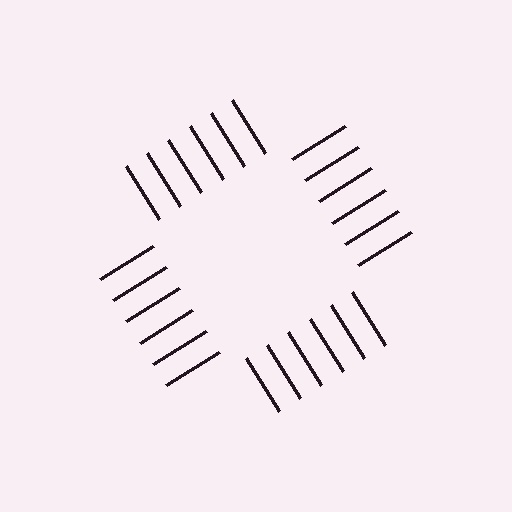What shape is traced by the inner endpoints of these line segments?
An illusory square — the line segments terminate on its edges but no continuous stroke is drawn.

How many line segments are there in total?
24 — 6 along each of the 4 edges.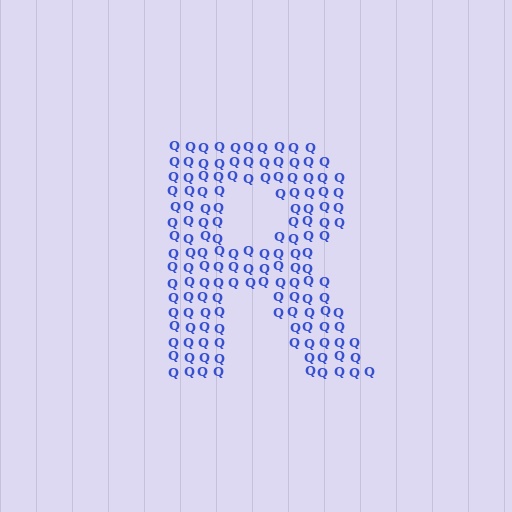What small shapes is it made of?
It is made of small letter Q's.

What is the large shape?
The large shape is the letter R.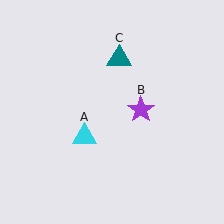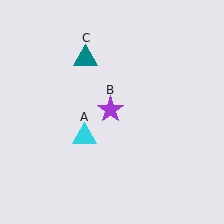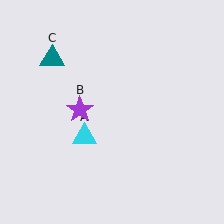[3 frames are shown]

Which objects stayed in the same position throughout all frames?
Cyan triangle (object A) remained stationary.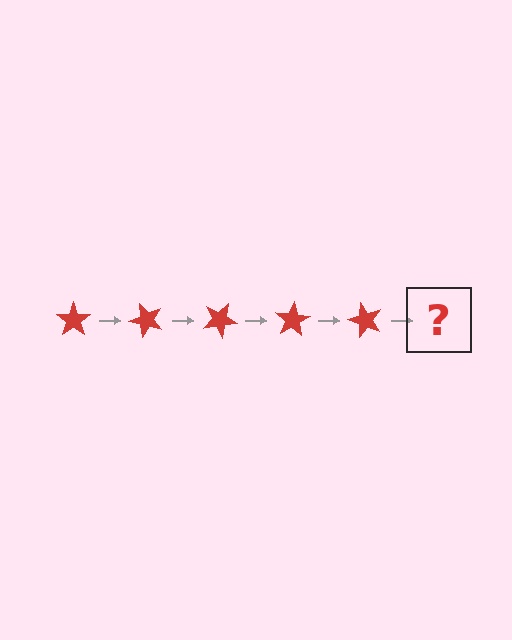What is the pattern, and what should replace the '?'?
The pattern is that the star rotates 50 degrees each step. The '?' should be a red star rotated 250 degrees.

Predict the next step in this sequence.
The next step is a red star rotated 250 degrees.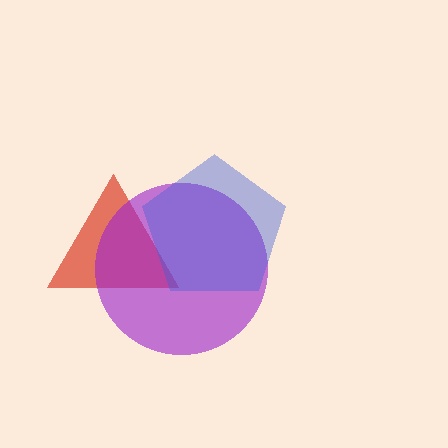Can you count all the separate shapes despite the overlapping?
Yes, there are 3 separate shapes.